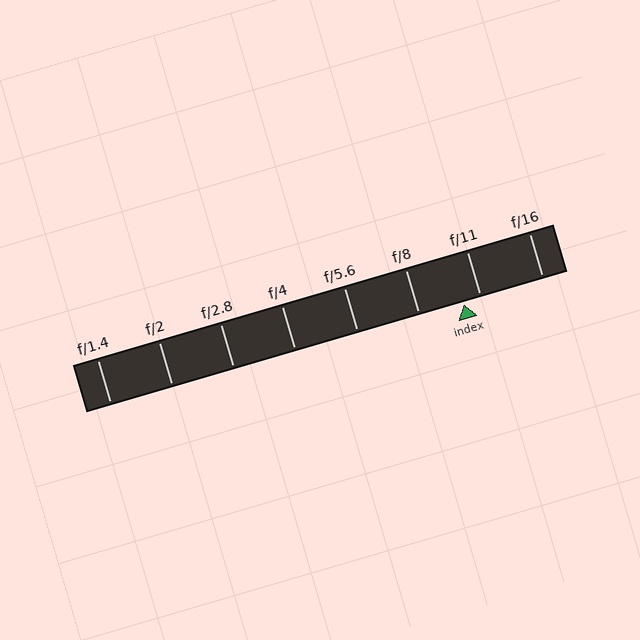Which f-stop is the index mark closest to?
The index mark is closest to f/11.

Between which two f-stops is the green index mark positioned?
The index mark is between f/8 and f/11.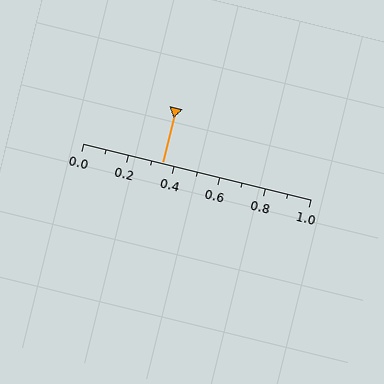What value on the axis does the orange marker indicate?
The marker indicates approximately 0.35.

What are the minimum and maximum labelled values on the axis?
The axis runs from 0.0 to 1.0.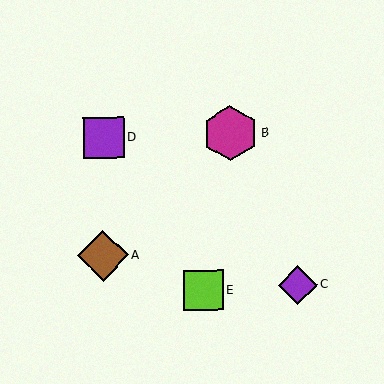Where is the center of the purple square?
The center of the purple square is at (104, 138).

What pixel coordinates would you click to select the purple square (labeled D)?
Click at (104, 138) to select the purple square D.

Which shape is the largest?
The magenta hexagon (labeled B) is the largest.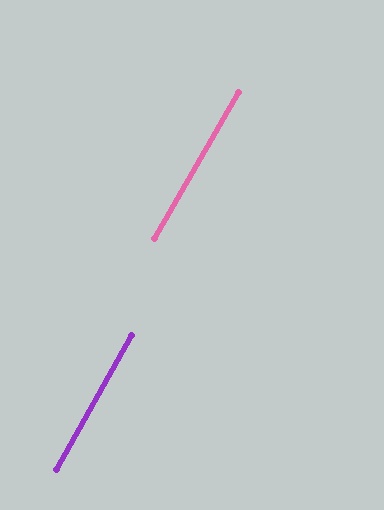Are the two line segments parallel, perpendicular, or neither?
Parallel — their directions differ by only 0.7°.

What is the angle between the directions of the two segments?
Approximately 1 degree.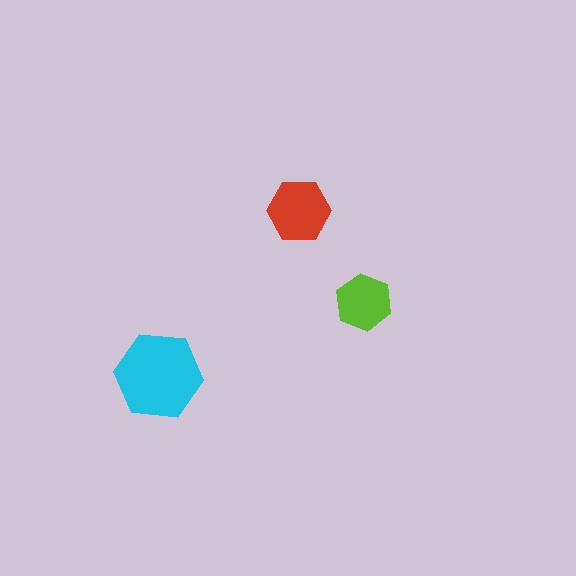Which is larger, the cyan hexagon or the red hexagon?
The cyan one.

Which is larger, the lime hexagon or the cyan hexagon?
The cyan one.